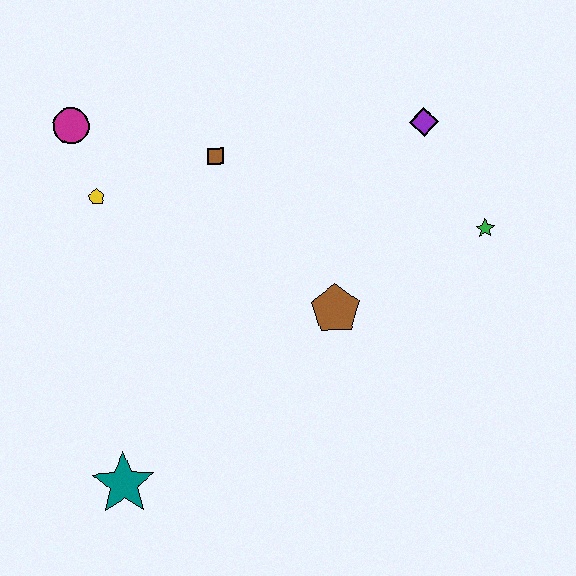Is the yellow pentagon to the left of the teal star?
Yes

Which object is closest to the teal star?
The brown pentagon is closest to the teal star.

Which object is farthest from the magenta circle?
The green star is farthest from the magenta circle.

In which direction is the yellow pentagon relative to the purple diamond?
The yellow pentagon is to the left of the purple diamond.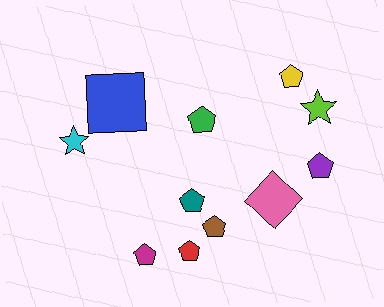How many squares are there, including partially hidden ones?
There is 1 square.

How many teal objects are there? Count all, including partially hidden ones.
There is 1 teal object.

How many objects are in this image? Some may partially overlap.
There are 11 objects.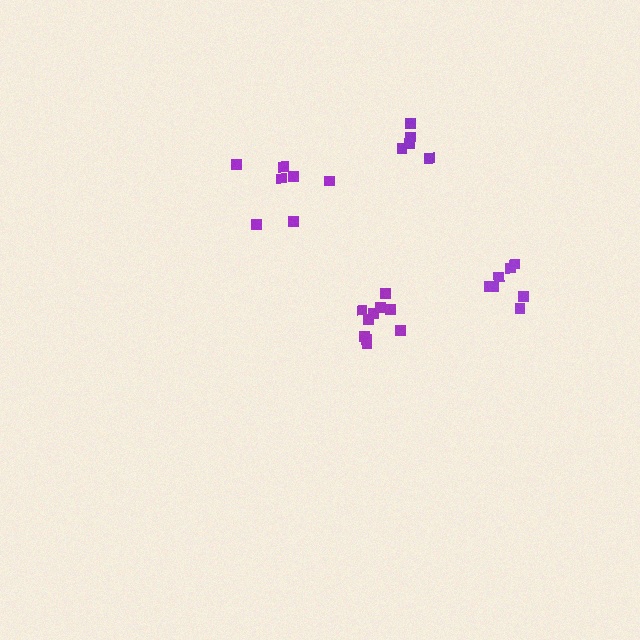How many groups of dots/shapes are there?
There are 4 groups.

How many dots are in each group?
Group 1: 5 dots, Group 2: 10 dots, Group 3: 7 dots, Group 4: 7 dots (29 total).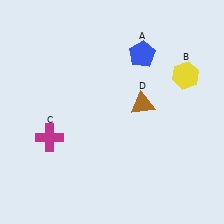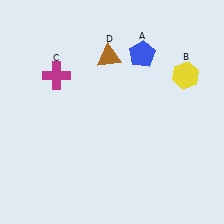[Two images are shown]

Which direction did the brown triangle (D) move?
The brown triangle (D) moved up.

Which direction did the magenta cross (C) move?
The magenta cross (C) moved up.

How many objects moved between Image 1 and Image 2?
2 objects moved between the two images.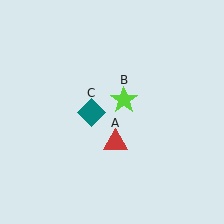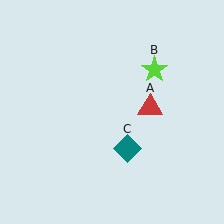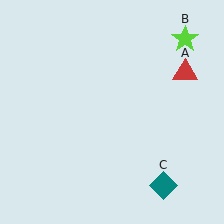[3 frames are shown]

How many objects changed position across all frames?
3 objects changed position: red triangle (object A), lime star (object B), teal diamond (object C).